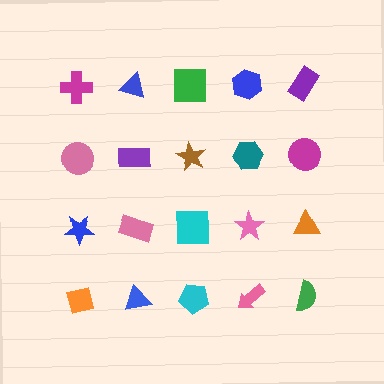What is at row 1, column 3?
A green square.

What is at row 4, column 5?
A green semicircle.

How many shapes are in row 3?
5 shapes.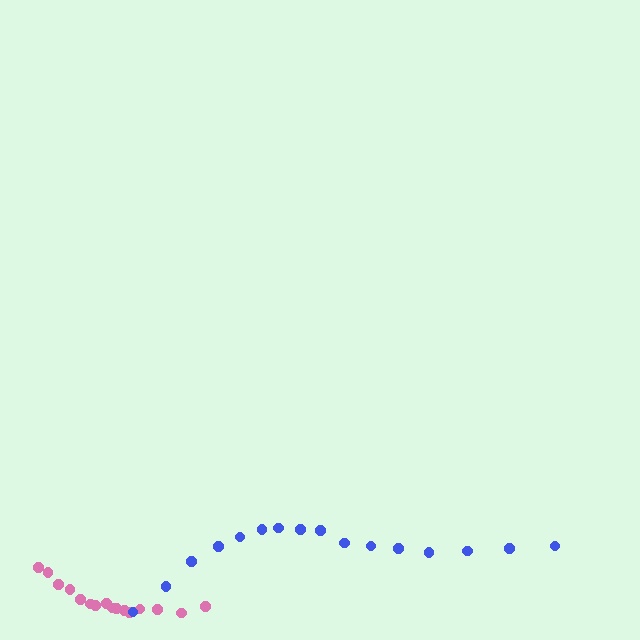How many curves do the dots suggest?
There are 2 distinct paths.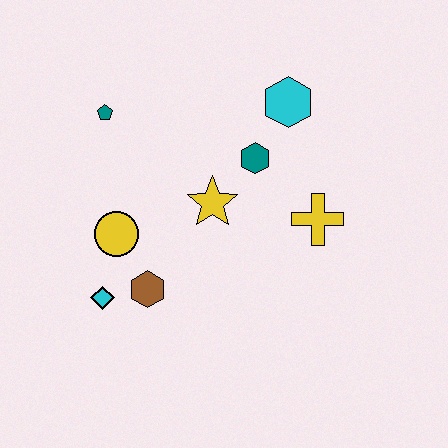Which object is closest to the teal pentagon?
The yellow circle is closest to the teal pentagon.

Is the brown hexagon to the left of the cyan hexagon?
Yes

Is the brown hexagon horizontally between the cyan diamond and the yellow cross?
Yes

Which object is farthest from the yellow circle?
The cyan hexagon is farthest from the yellow circle.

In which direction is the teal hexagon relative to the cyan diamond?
The teal hexagon is to the right of the cyan diamond.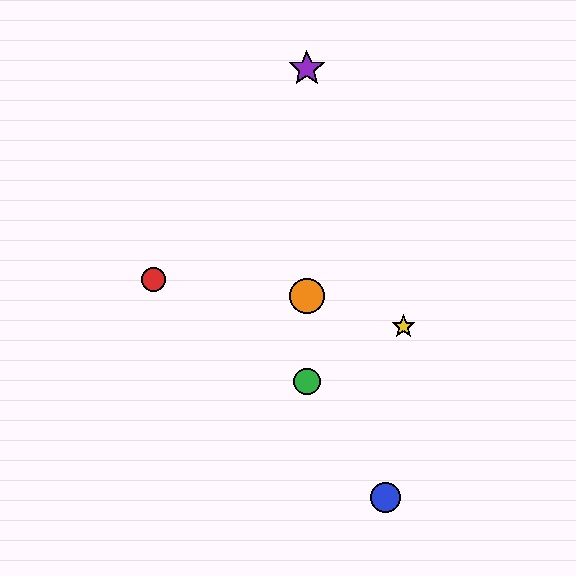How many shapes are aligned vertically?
3 shapes (the green circle, the purple star, the orange circle) are aligned vertically.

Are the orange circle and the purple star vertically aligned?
Yes, both are at x≈307.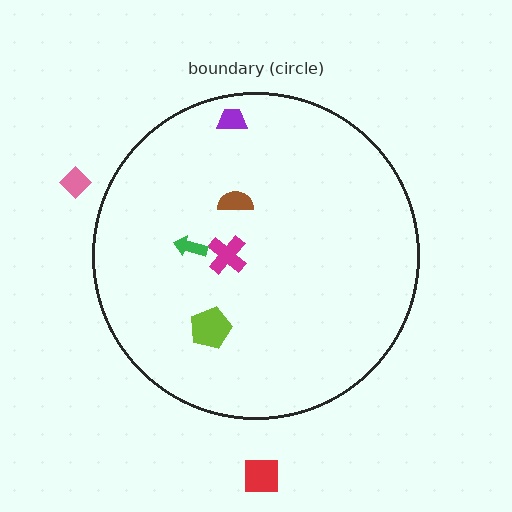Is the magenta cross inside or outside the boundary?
Inside.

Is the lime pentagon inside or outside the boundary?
Inside.